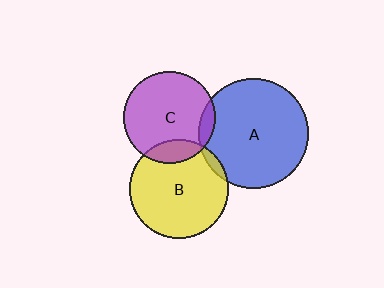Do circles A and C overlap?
Yes.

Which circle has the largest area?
Circle A (blue).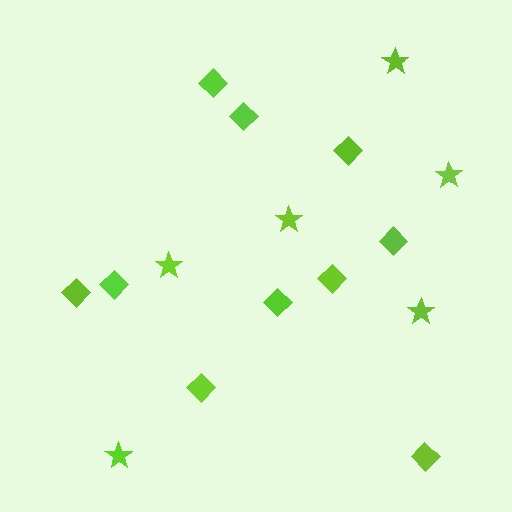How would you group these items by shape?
There are 2 groups: one group of diamonds (10) and one group of stars (6).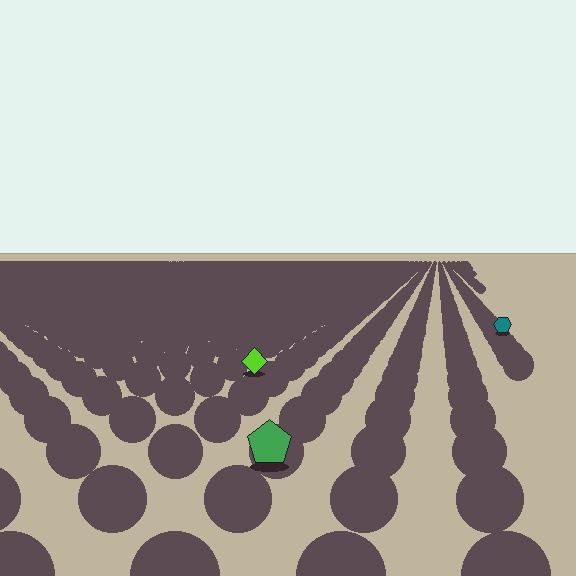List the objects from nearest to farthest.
From nearest to farthest: the green pentagon, the lime diamond, the teal hexagon.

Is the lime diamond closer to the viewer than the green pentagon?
No. The green pentagon is closer — you can tell from the texture gradient: the ground texture is coarser near it.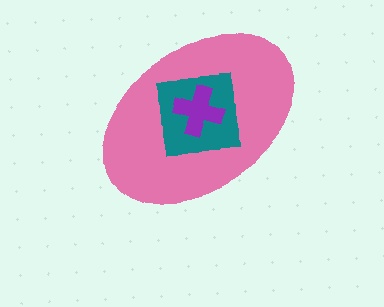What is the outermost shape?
The pink ellipse.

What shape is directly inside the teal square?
The purple cross.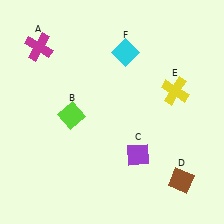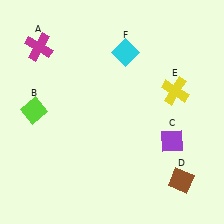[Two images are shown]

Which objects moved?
The objects that moved are: the lime diamond (B), the purple diamond (C).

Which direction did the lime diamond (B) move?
The lime diamond (B) moved left.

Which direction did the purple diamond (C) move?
The purple diamond (C) moved right.